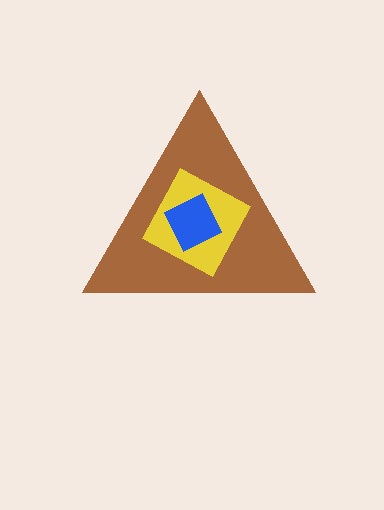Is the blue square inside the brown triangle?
Yes.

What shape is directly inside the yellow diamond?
The blue square.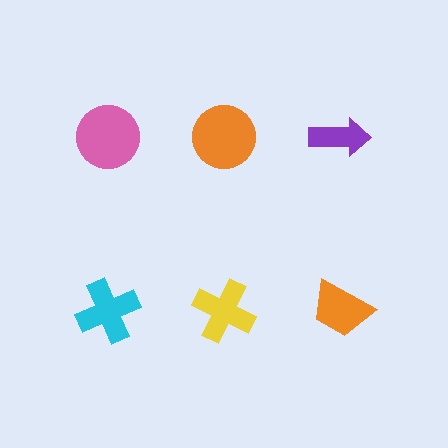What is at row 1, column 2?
An orange circle.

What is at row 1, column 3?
A purple arrow.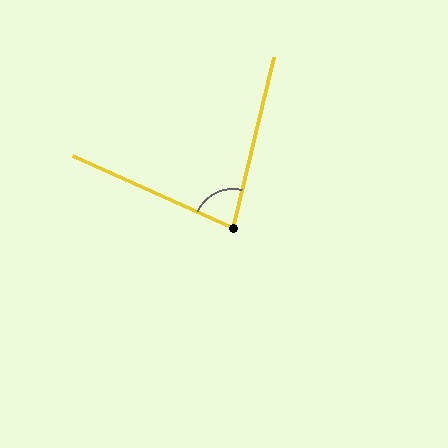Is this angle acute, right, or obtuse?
It is acute.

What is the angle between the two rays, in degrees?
Approximately 79 degrees.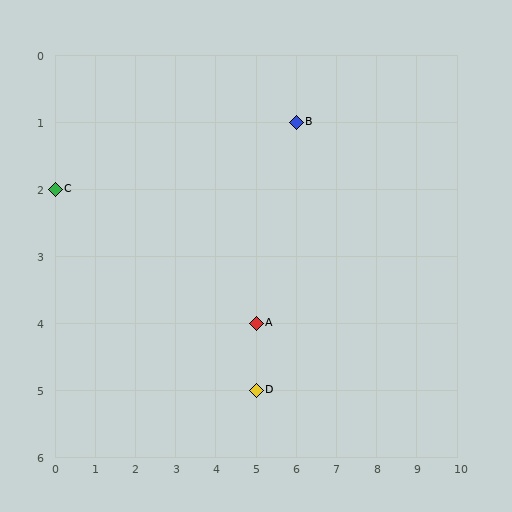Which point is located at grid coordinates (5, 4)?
Point A is at (5, 4).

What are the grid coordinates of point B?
Point B is at grid coordinates (6, 1).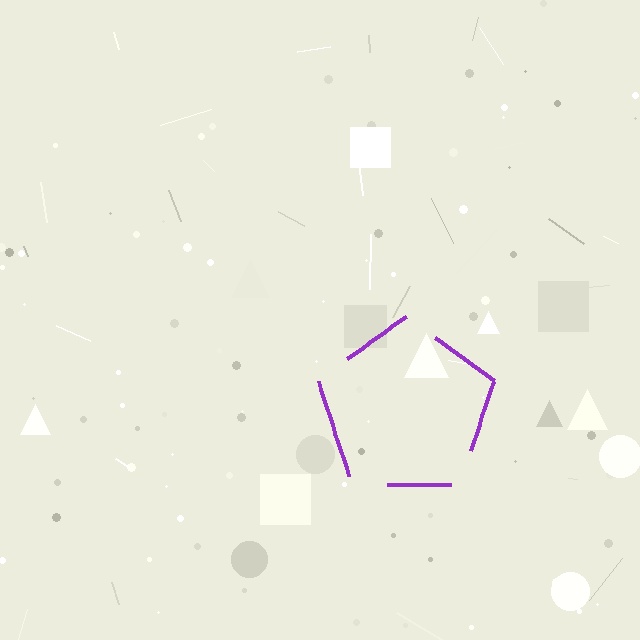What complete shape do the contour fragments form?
The contour fragments form a pentagon.